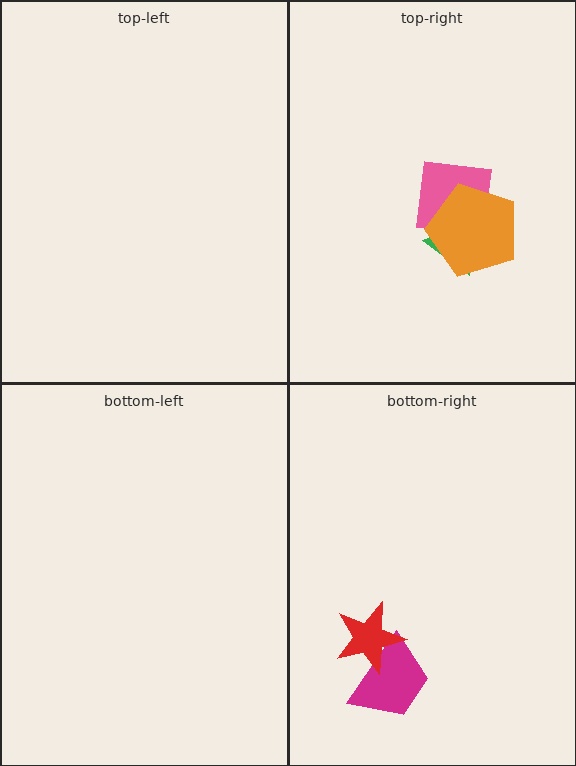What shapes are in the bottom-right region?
The magenta trapezoid, the red star.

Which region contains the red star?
The bottom-right region.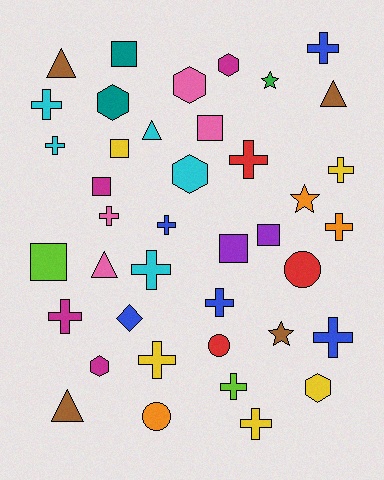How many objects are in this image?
There are 40 objects.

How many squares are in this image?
There are 7 squares.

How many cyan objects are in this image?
There are 5 cyan objects.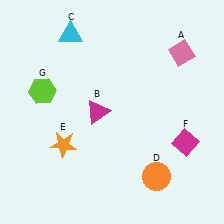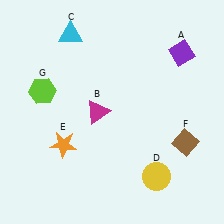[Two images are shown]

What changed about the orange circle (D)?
In Image 1, D is orange. In Image 2, it changed to yellow.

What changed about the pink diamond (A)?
In Image 1, A is pink. In Image 2, it changed to purple.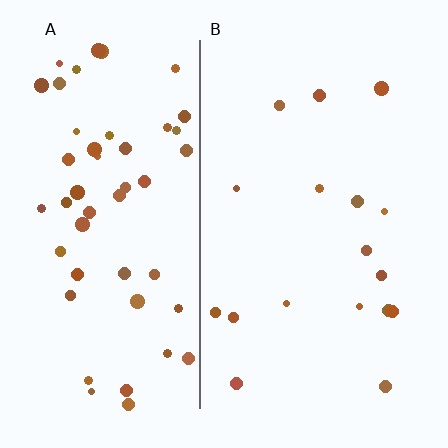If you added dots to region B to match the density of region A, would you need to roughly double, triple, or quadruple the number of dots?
Approximately triple.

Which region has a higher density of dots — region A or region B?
A (the left).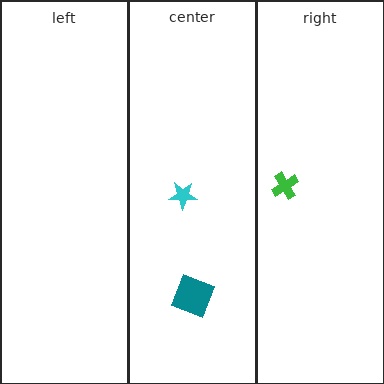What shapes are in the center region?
The teal square, the cyan star.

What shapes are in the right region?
The green cross.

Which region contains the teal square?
The center region.